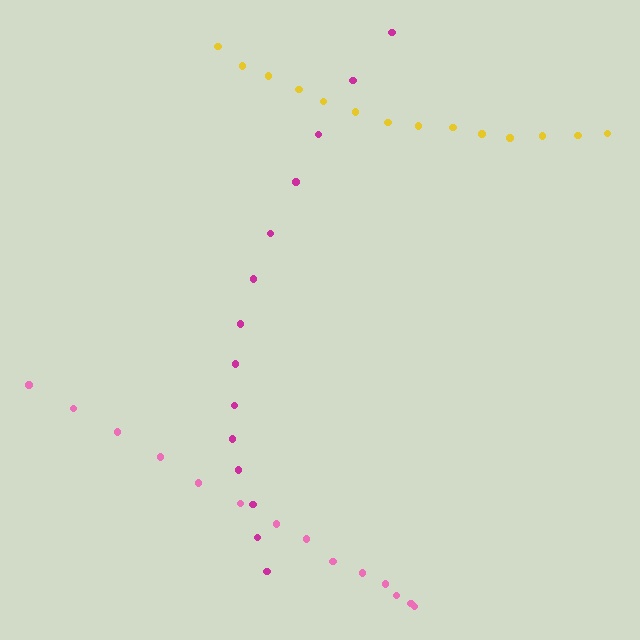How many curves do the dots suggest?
There are 3 distinct paths.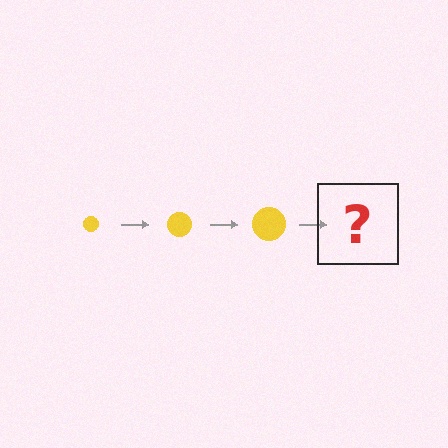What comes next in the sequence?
The next element should be a yellow circle, larger than the previous one.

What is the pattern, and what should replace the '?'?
The pattern is that the circle gets progressively larger each step. The '?' should be a yellow circle, larger than the previous one.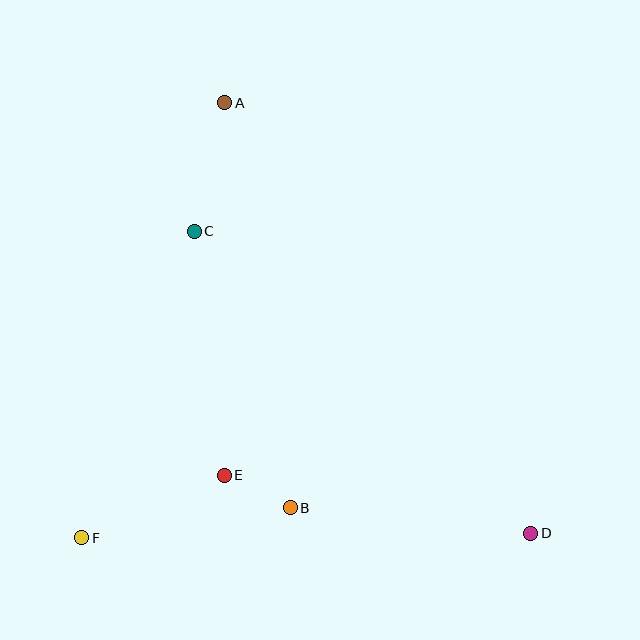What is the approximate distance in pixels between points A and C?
The distance between A and C is approximately 132 pixels.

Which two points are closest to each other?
Points B and E are closest to each other.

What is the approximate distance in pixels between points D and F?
The distance between D and F is approximately 449 pixels.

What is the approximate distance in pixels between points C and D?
The distance between C and D is approximately 452 pixels.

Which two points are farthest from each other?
Points A and D are farthest from each other.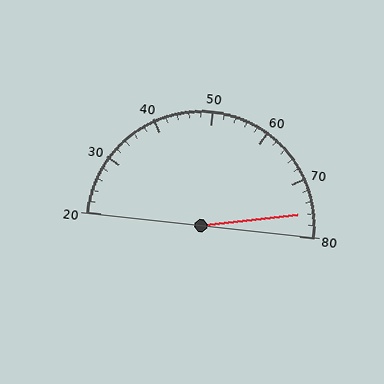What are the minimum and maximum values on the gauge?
The gauge ranges from 20 to 80.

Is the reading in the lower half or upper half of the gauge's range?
The reading is in the upper half of the range (20 to 80).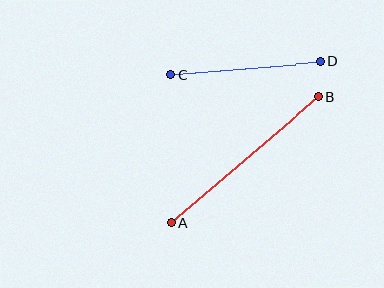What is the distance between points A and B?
The distance is approximately 193 pixels.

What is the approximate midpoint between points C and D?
The midpoint is at approximately (245, 68) pixels.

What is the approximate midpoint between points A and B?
The midpoint is at approximately (245, 160) pixels.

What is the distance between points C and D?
The distance is approximately 150 pixels.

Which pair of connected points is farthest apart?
Points A and B are farthest apart.